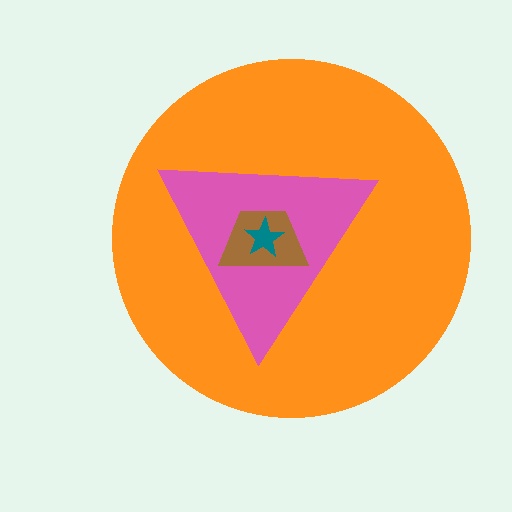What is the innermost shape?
The teal star.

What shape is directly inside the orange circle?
The pink triangle.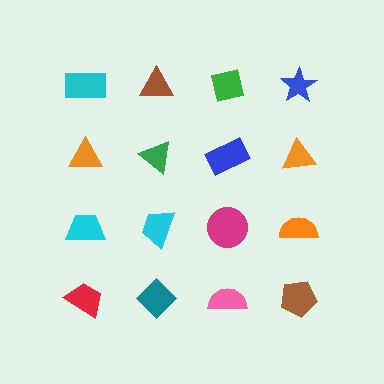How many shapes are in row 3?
4 shapes.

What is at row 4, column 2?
A teal diamond.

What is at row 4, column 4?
A brown pentagon.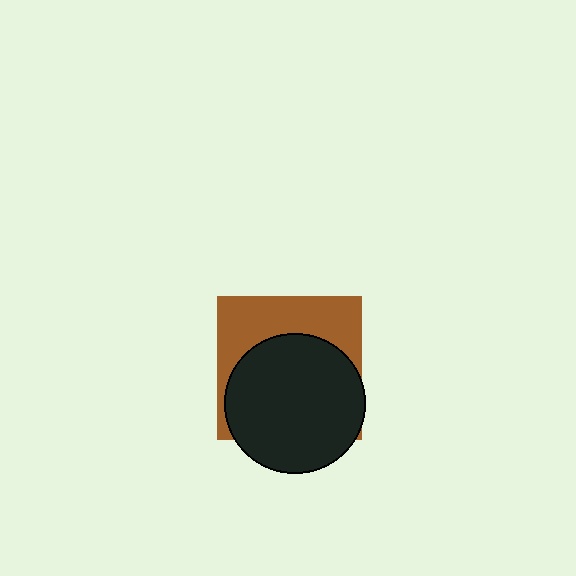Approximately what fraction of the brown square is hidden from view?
Roughly 61% of the brown square is hidden behind the black circle.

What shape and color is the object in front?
The object in front is a black circle.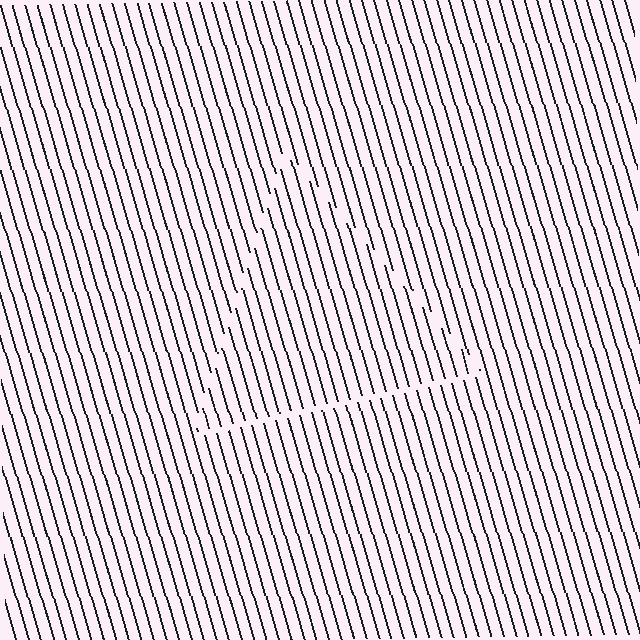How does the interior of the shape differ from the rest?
The interior of the shape contains the same grating, shifted by half a period — the contour is defined by the phase discontinuity where line-ends from the inner and outer gratings abut.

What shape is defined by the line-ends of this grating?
An illusory triangle. The interior of the shape contains the same grating, shifted by half a period — the contour is defined by the phase discontinuity where line-ends from the inner and outer gratings abut.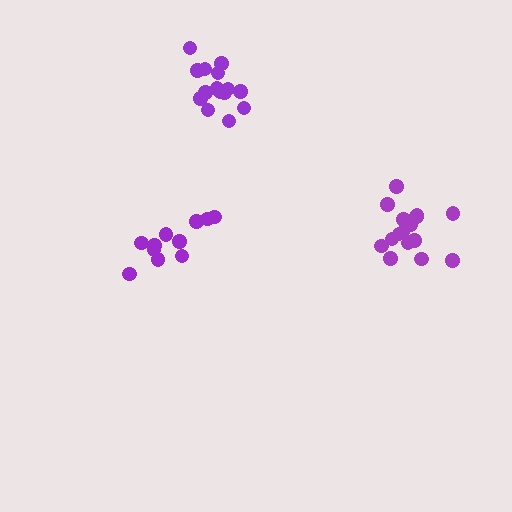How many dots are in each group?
Group 1: 11 dots, Group 2: 16 dots, Group 3: 15 dots (42 total).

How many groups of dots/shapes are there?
There are 3 groups.